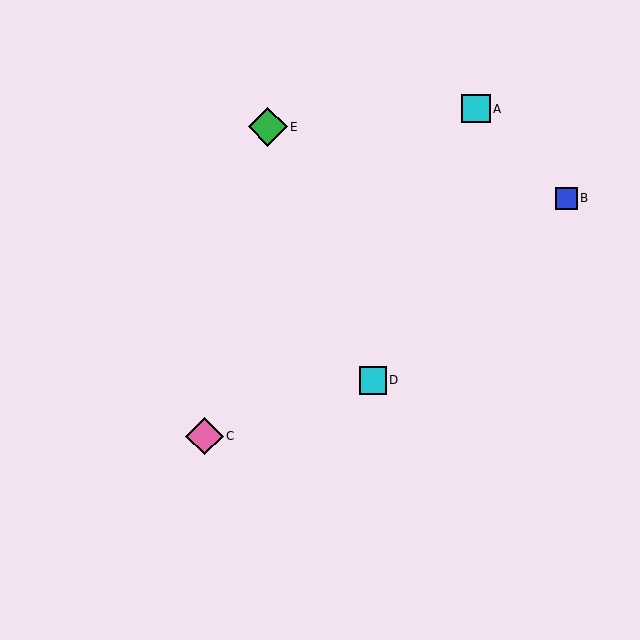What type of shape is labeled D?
Shape D is a cyan square.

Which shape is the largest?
The green diamond (labeled E) is the largest.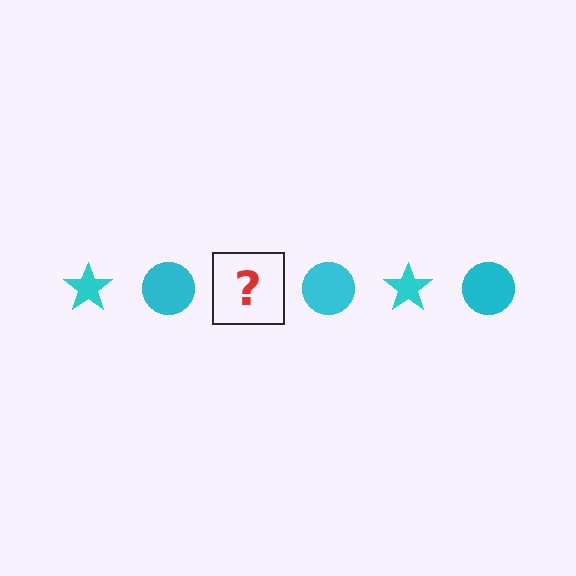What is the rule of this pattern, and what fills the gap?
The rule is that the pattern cycles through star, circle shapes in cyan. The gap should be filled with a cyan star.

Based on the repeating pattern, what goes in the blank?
The blank should be a cyan star.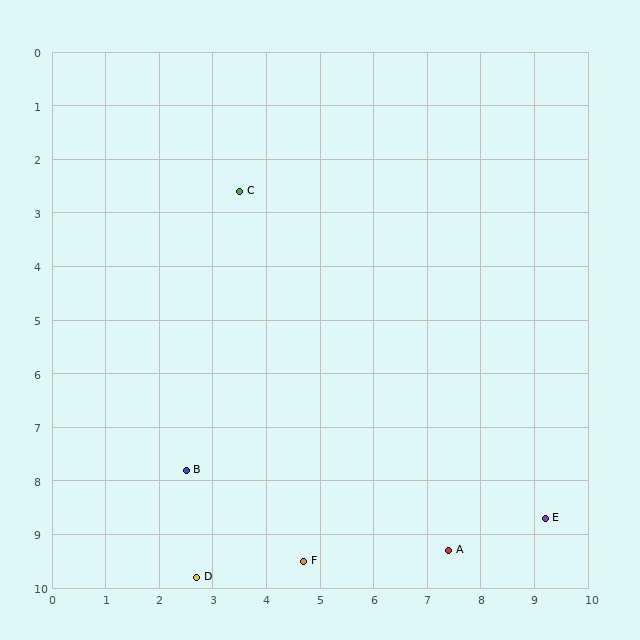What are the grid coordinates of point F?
Point F is at approximately (4.7, 9.5).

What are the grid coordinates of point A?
Point A is at approximately (7.4, 9.3).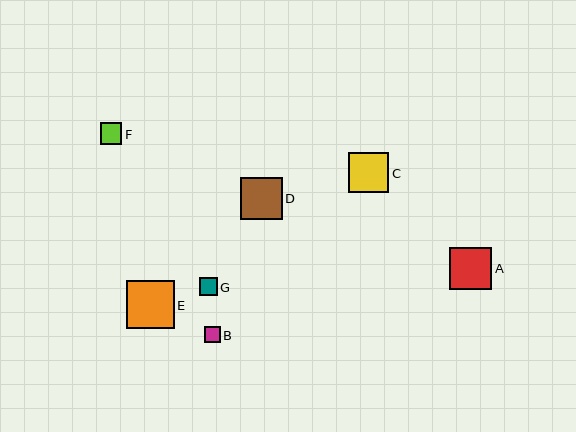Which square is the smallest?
Square B is the smallest with a size of approximately 16 pixels.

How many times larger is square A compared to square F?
Square A is approximately 2.0 times the size of square F.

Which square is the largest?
Square E is the largest with a size of approximately 48 pixels.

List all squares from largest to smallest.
From largest to smallest: E, A, D, C, F, G, B.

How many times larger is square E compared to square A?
Square E is approximately 1.1 times the size of square A.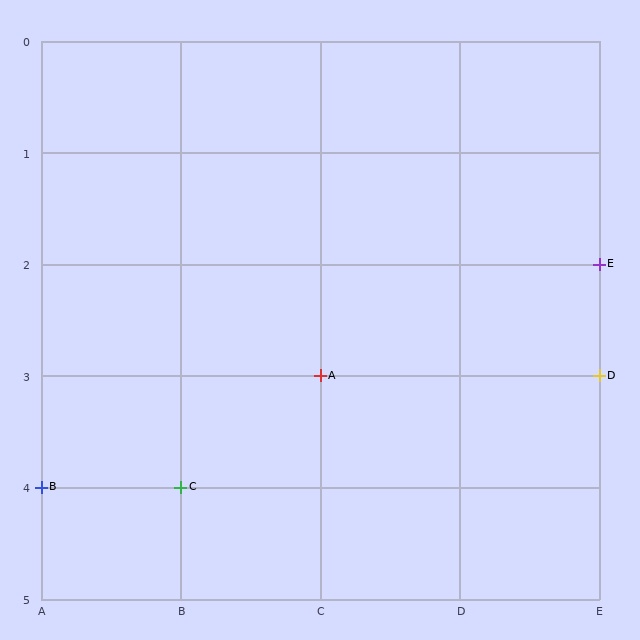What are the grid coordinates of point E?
Point E is at grid coordinates (E, 2).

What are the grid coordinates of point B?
Point B is at grid coordinates (A, 4).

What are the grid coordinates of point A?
Point A is at grid coordinates (C, 3).